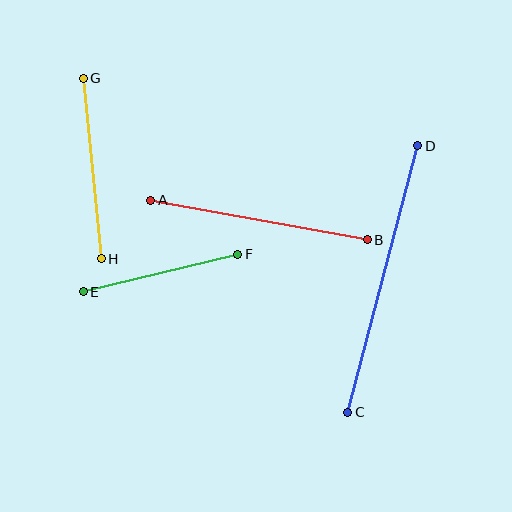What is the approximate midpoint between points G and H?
The midpoint is at approximately (92, 168) pixels.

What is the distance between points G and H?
The distance is approximately 181 pixels.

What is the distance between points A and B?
The distance is approximately 220 pixels.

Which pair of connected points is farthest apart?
Points C and D are farthest apart.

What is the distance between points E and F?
The distance is approximately 159 pixels.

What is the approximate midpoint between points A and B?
The midpoint is at approximately (259, 220) pixels.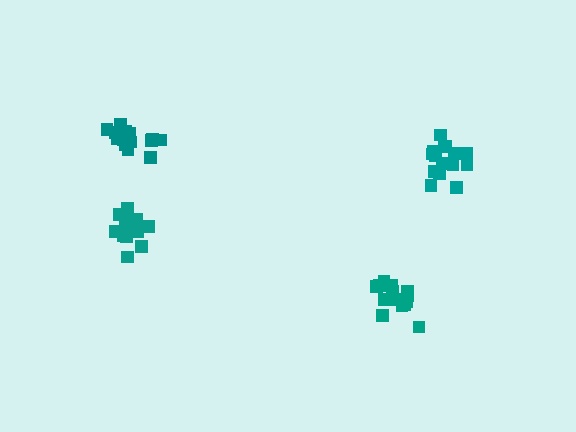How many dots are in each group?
Group 1: 17 dots, Group 2: 17 dots, Group 3: 16 dots, Group 4: 16 dots (66 total).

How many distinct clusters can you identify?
There are 4 distinct clusters.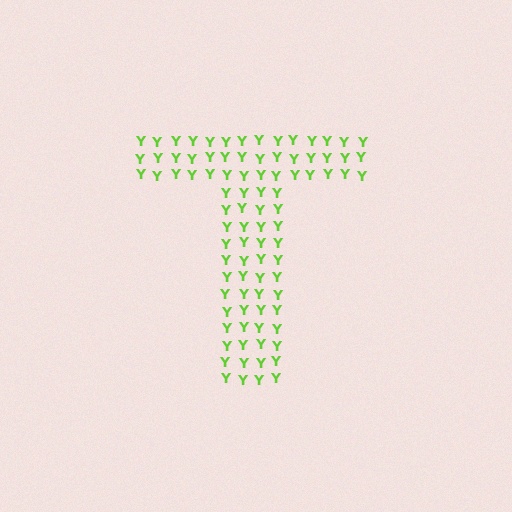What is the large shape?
The large shape is the letter T.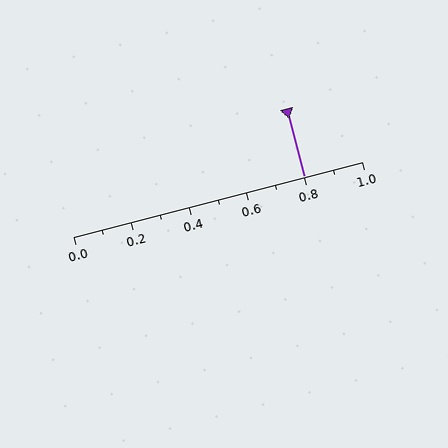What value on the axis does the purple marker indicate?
The marker indicates approximately 0.8.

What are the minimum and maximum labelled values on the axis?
The axis runs from 0.0 to 1.0.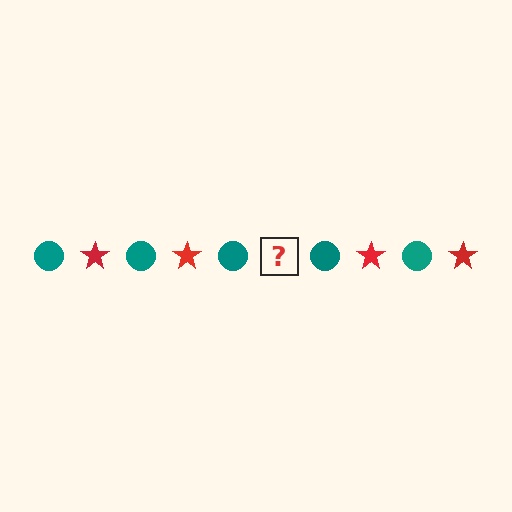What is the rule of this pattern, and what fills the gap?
The rule is that the pattern alternates between teal circle and red star. The gap should be filled with a red star.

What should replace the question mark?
The question mark should be replaced with a red star.